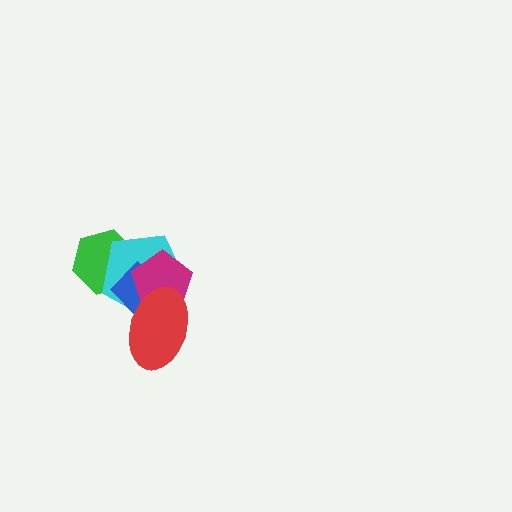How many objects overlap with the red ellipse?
3 objects overlap with the red ellipse.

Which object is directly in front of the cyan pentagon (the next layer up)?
The blue diamond is directly in front of the cyan pentagon.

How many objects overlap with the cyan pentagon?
4 objects overlap with the cyan pentagon.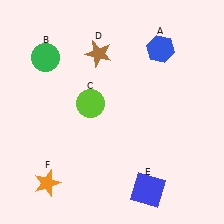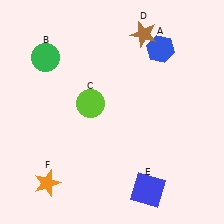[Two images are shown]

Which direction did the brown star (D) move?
The brown star (D) moved right.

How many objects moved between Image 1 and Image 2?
1 object moved between the two images.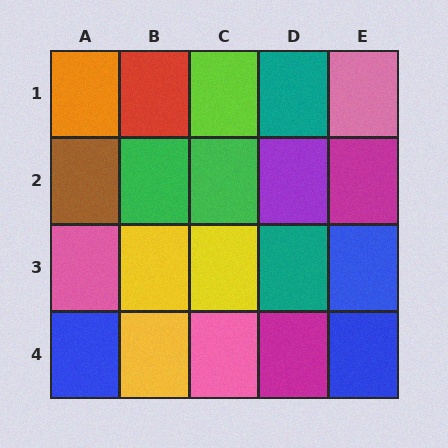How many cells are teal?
2 cells are teal.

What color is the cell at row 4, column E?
Blue.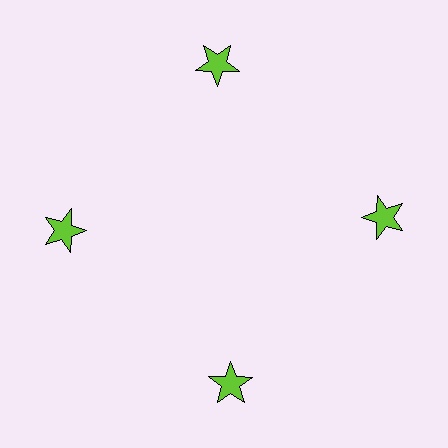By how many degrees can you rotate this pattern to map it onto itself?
The pattern maps onto itself every 90 degrees of rotation.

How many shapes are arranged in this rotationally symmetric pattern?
There are 4 shapes, arranged in 4 groups of 1.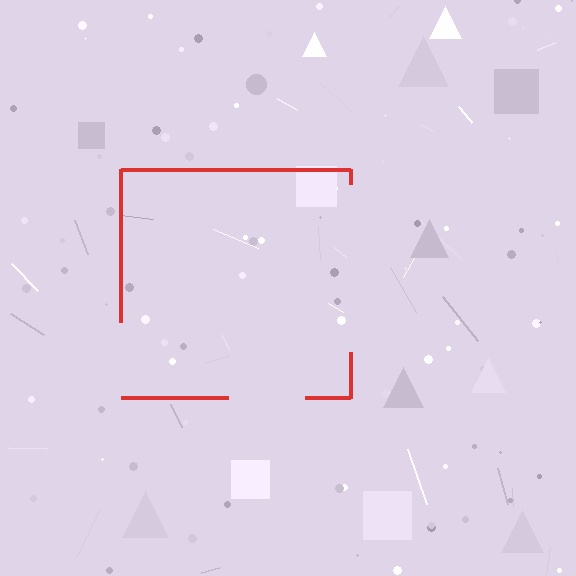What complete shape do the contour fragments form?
The contour fragments form a square.